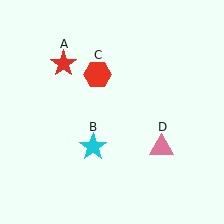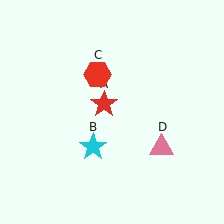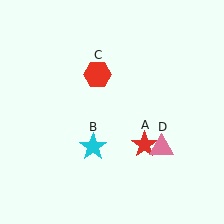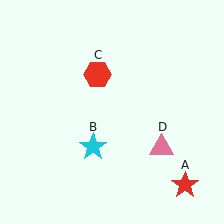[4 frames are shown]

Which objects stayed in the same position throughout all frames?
Cyan star (object B) and red hexagon (object C) and pink triangle (object D) remained stationary.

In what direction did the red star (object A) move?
The red star (object A) moved down and to the right.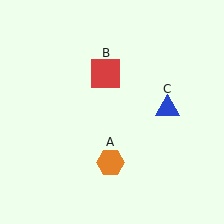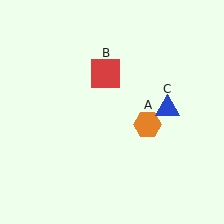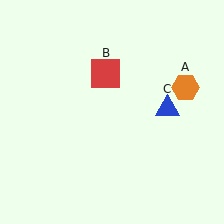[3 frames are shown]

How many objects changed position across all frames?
1 object changed position: orange hexagon (object A).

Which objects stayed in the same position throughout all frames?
Red square (object B) and blue triangle (object C) remained stationary.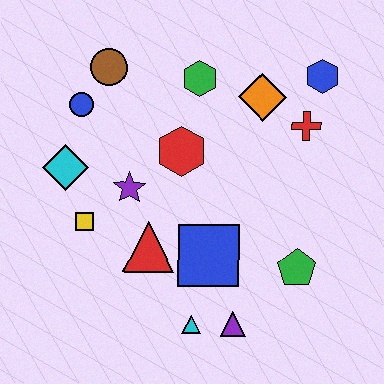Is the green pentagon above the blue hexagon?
No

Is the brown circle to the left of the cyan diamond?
No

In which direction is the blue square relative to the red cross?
The blue square is below the red cross.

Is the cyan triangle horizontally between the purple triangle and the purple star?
Yes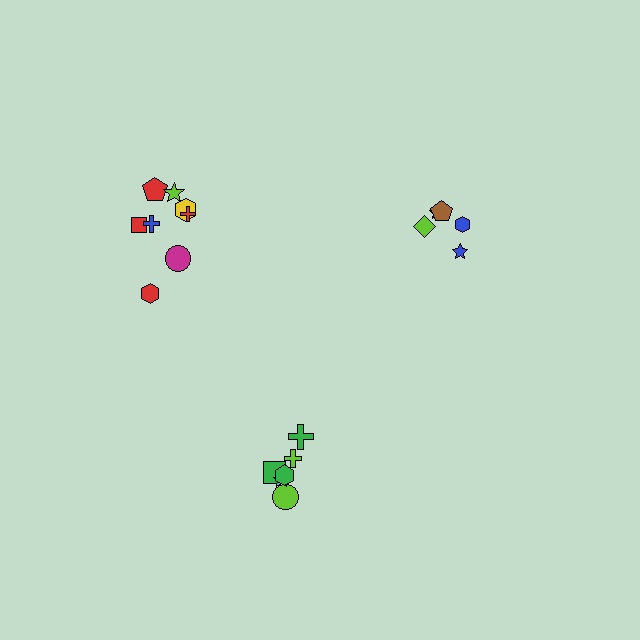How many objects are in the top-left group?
There are 8 objects.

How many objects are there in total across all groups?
There are 19 objects.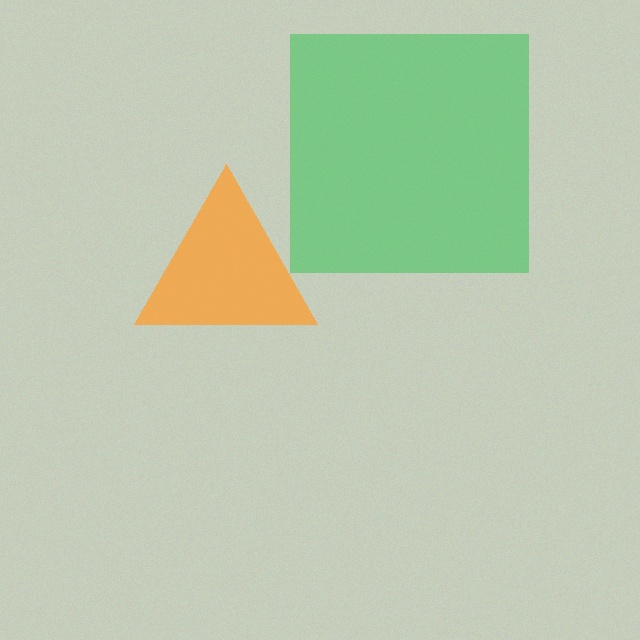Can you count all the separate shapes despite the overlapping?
Yes, there are 2 separate shapes.